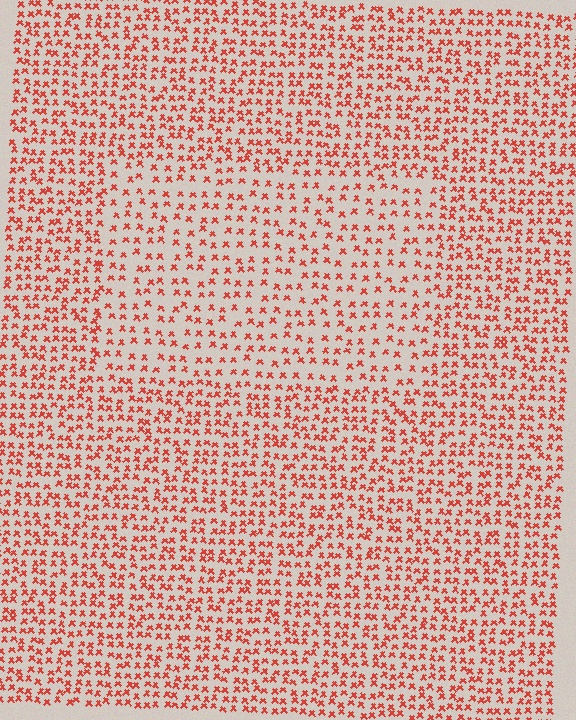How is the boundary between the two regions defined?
The boundary is defined by a change in element density (approximately 1.7x ratio). All elements are the same color, size, and shape.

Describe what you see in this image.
The image contains small red elements arranged at two different densities. A rectangle-shaped region is visible where the elements are less densely packed than the surrounding area.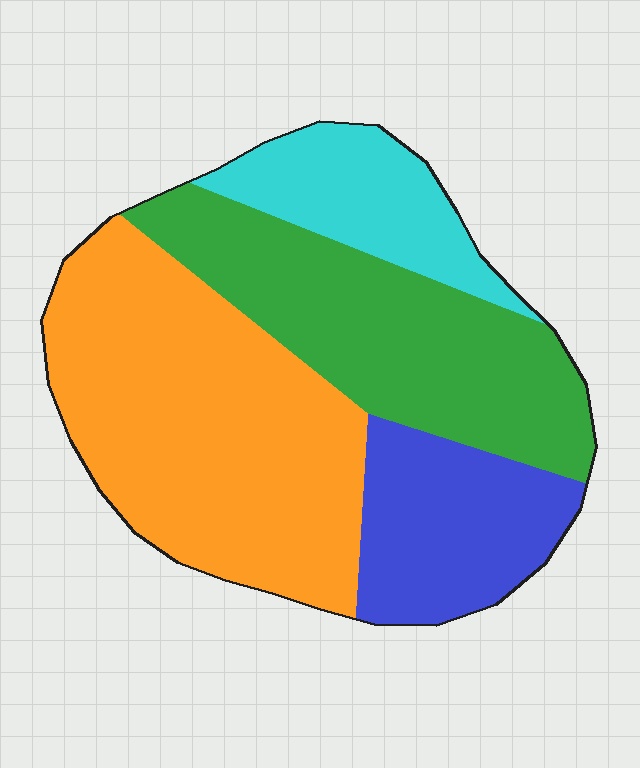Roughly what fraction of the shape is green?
Green covers 29% of the shape.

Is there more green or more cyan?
Green.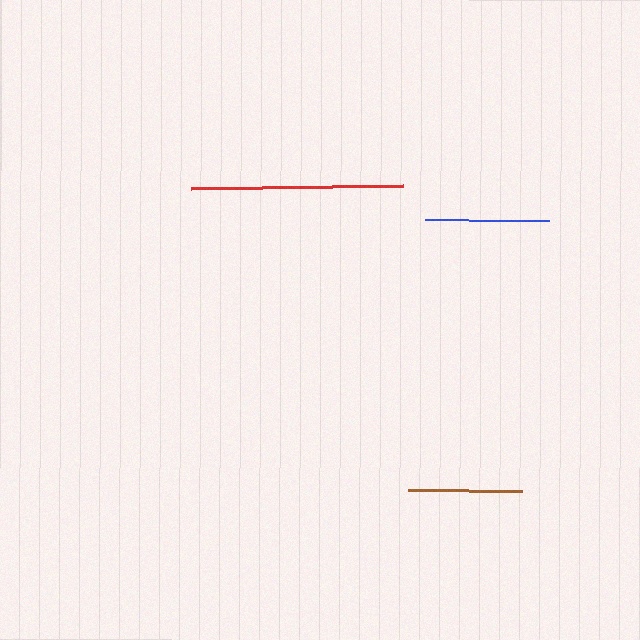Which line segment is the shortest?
The brown line is the shortest at approximately 115 pixels.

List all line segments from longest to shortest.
From longest to shortest: red, blue, brown.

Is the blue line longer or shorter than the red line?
The red line is longer than the blue line.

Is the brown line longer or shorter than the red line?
The red line is longer than the brown line.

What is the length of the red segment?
The red segment is approximately 212 pixels long.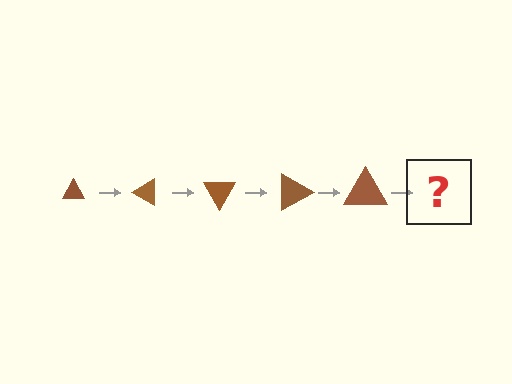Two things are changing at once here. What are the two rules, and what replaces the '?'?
The two rules are that the triangle grows larger each step and it rotates 30 degrees each step. The '?' should be a triangle, larger than the previous one and rotated 150 degrees from the start.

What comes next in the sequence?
The next element should be a triangle, larger than the previous one and rotated 150 degrees from the start.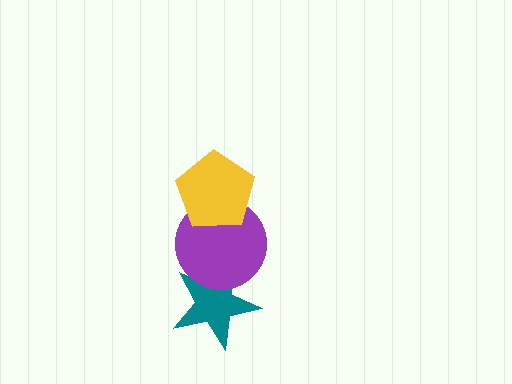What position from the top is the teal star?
The teal star is 3rd from the top.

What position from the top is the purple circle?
The purple circle is 2nd from the top.